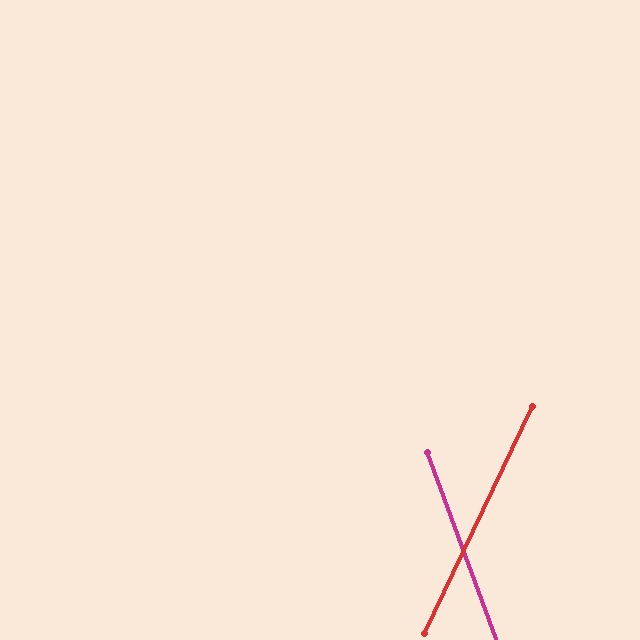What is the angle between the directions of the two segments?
Approximately 46 degrees.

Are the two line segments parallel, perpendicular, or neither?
Neither parallel nor perpendicular — they differ by about 46°.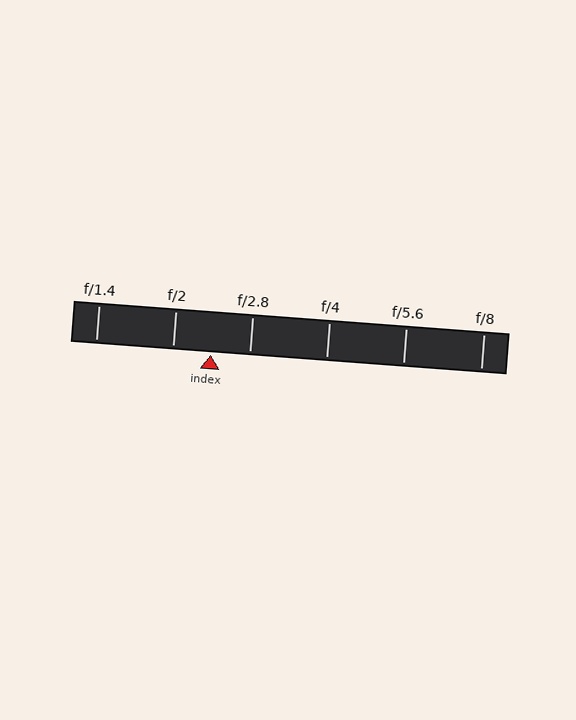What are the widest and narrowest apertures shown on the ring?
The widest aperture shown is f/1.4 and the narrowest is f/8.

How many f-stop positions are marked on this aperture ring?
There are 6 f-stop positions marked.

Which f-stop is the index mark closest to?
The index mark is closest to f/2.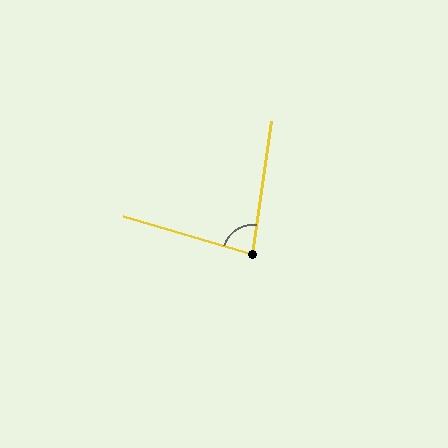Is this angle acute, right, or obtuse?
It is acute.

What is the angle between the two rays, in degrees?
Approximately 81 degrees.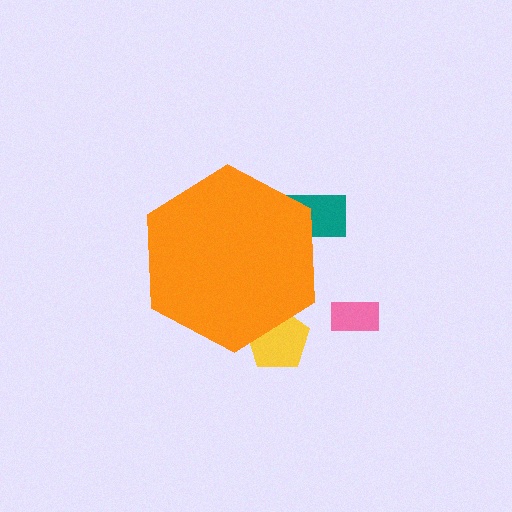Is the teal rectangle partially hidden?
Yes, the teal rectangle is partially hidden behind the orange hexagon.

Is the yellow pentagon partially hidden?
Yes, the yellow pentagon is partially hidden behind the orange hexagon.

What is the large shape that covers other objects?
An orange hexagon.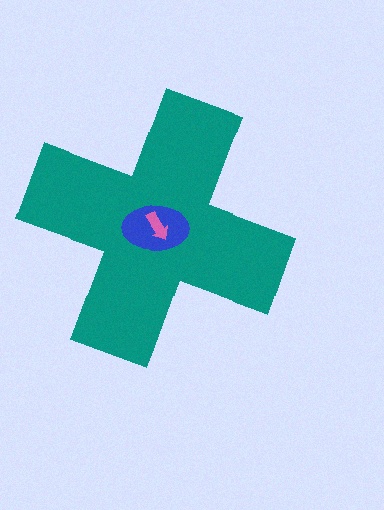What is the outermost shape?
The teal cross.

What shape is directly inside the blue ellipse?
The pink arrow.